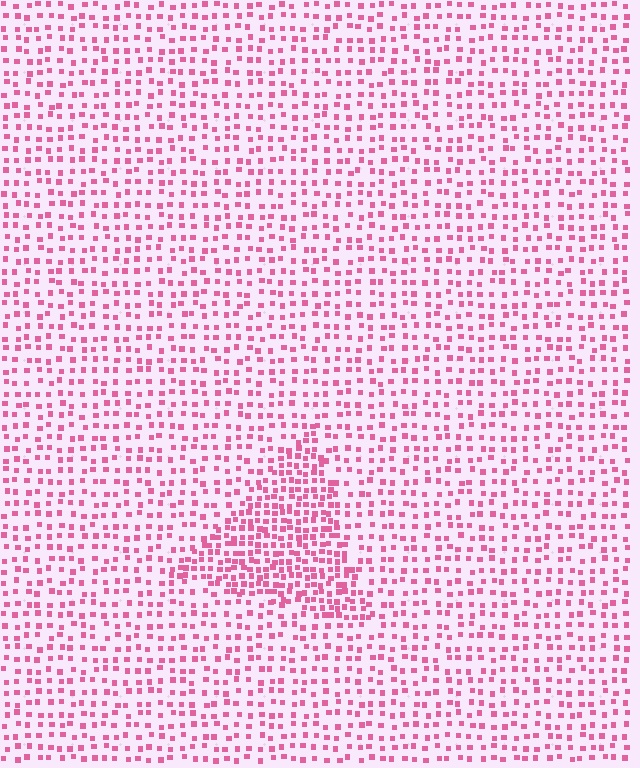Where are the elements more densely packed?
The elements are more densely packed inside the triangle boundary.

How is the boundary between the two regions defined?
The boundary is defined by a change in element density (approximately 1.9x ratio). All elements are the same color, size, and shape.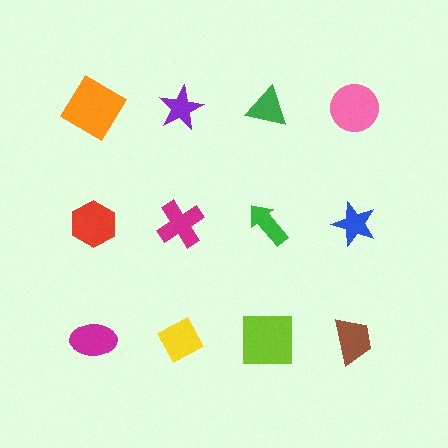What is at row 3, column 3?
A lime square.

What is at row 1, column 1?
An orange diamond.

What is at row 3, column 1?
A magenta ellipse.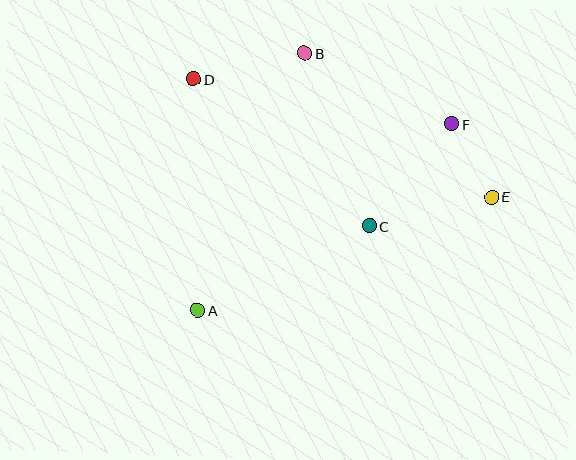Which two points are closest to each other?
Points E and F are closest to each other.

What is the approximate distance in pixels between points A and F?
The distance between A and F is approximately 315 pixels.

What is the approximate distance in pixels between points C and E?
The distance between C and E is approximately 126 pixels.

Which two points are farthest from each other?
Points D and E are farthest from each other.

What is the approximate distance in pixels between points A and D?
The distance between A and D is approximately 231 pixels.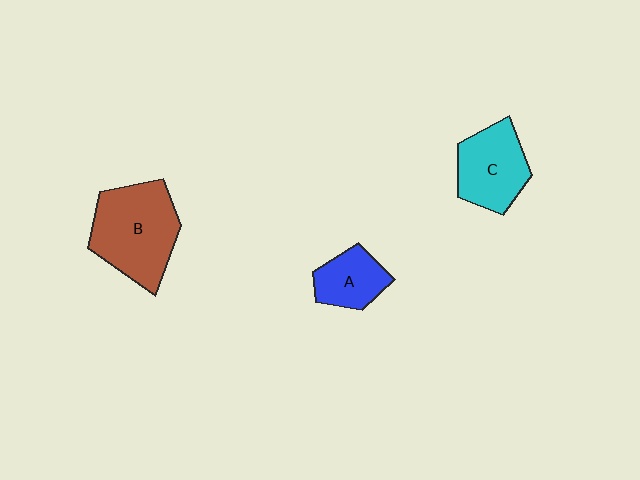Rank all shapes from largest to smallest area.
From largest to smallest: B (brown), C (cyan), A (blue).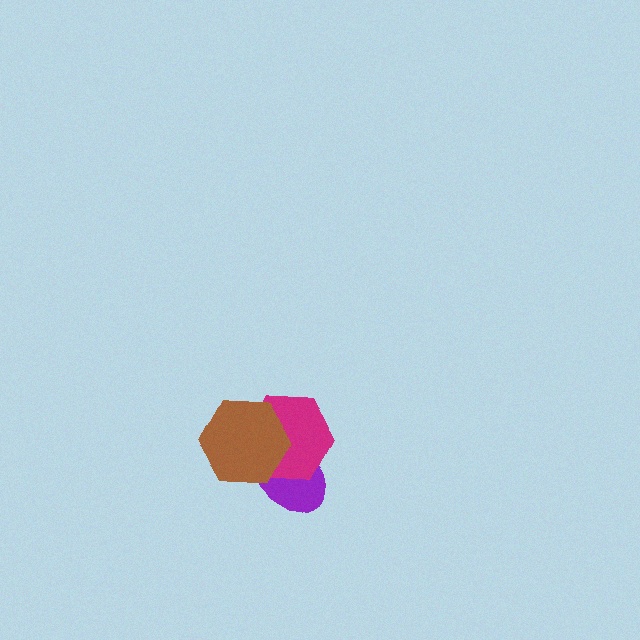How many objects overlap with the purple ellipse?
2 objects overlap with the purple ellipse.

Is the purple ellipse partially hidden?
Yes, it is partially covered by another shape.